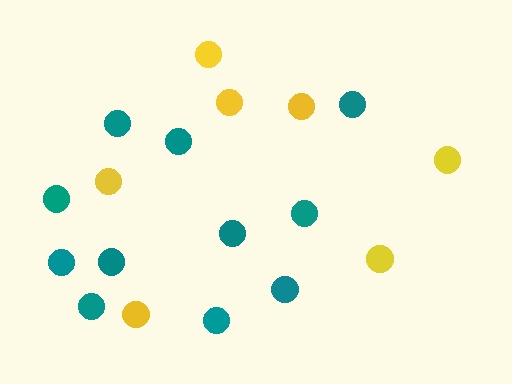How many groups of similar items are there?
There are 2 groups: one group of yellow circles (7) and one group of teal circles (11).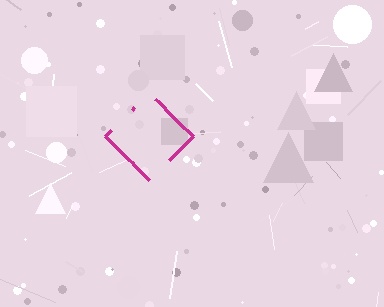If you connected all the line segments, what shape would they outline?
They would outline a diamond.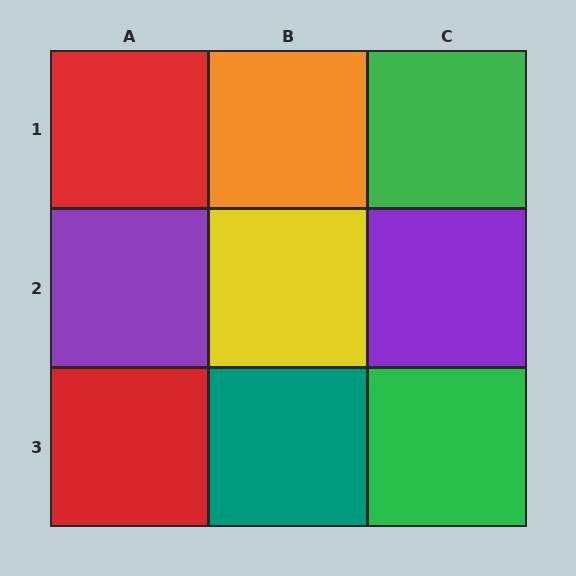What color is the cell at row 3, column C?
Green.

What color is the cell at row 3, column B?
Teal.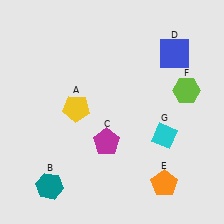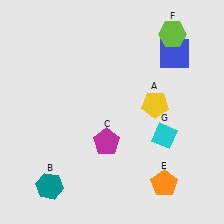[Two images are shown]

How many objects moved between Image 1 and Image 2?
2 objects moved between the two images.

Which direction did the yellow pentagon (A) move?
The yellow pentagon (A) moved right.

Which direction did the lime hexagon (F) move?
The lime hexagon (F) moved up.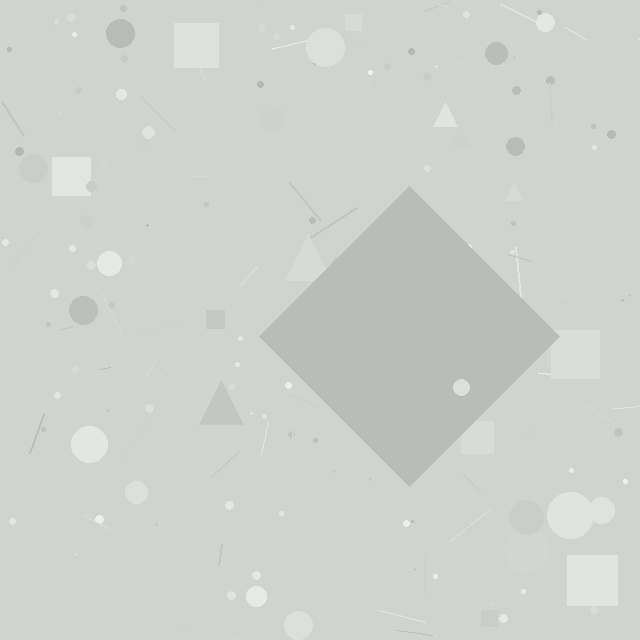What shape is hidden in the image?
A diamond is hidden in the image.